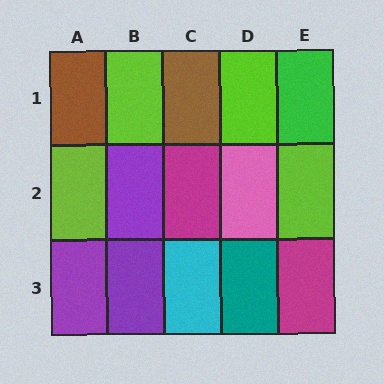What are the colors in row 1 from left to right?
Brown, lime, brown, lime, green.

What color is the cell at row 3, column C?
Cyan.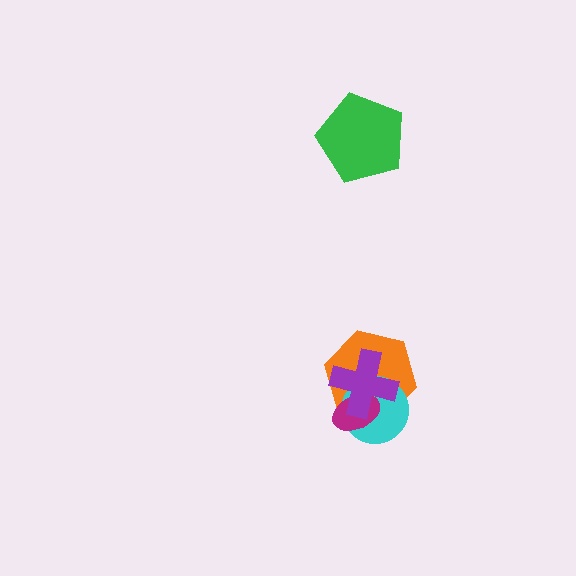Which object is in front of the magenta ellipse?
The purple cross is in front of the magenta ellipse.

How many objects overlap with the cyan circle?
3 objects overlap with the cyan circle.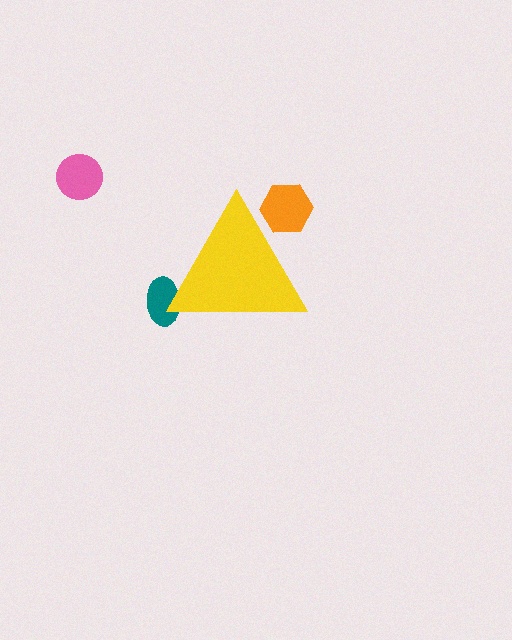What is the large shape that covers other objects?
A yellow triangle.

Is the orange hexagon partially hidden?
Yes, the orange hexagon is partially hidden behind the yellow triangle.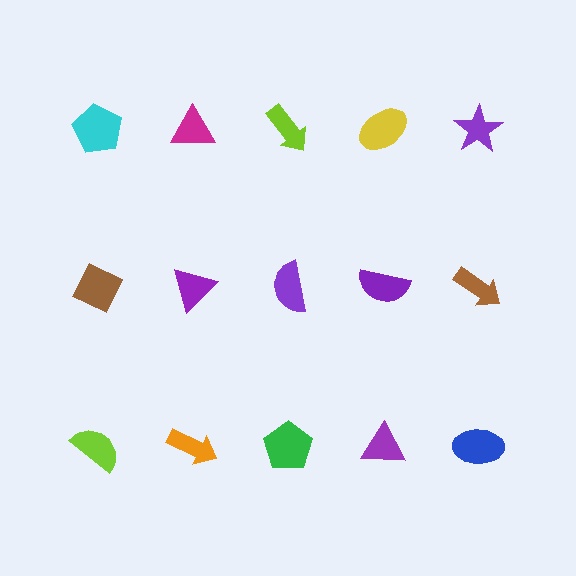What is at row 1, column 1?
A cyan pentagon.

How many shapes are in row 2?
5 shapes.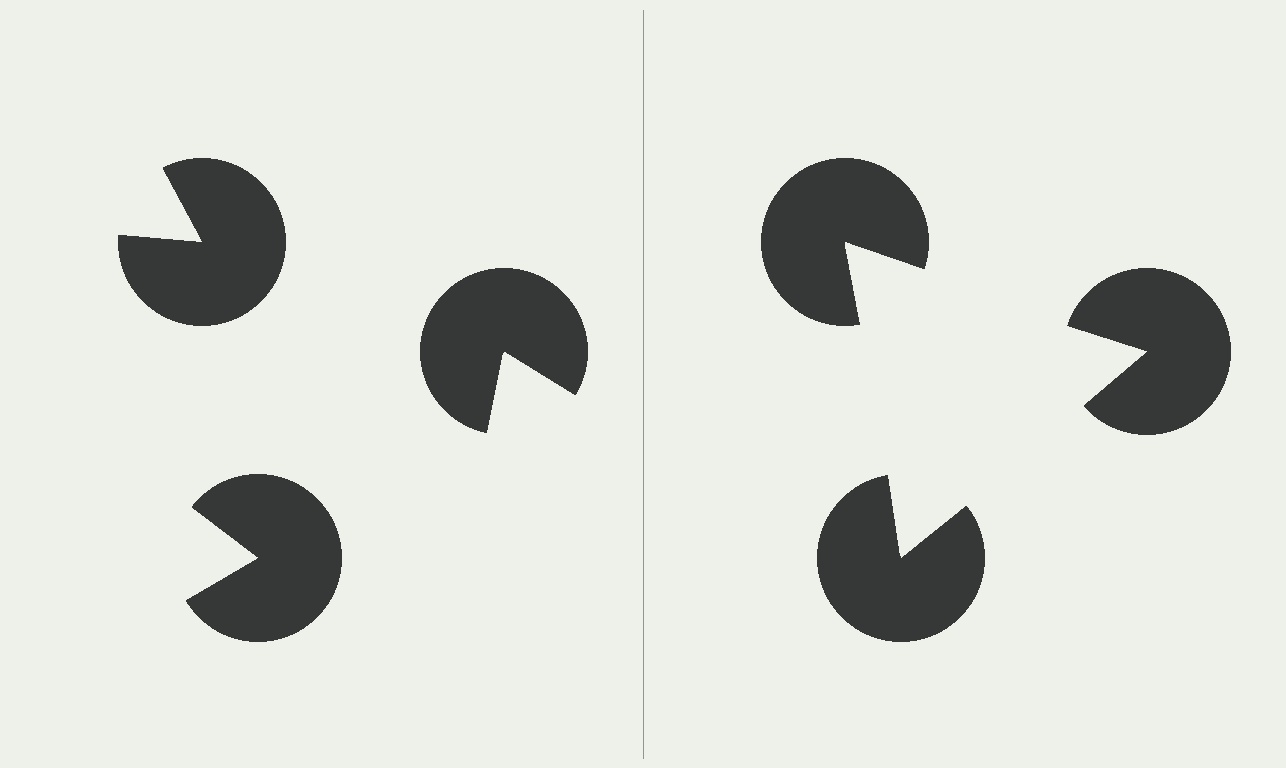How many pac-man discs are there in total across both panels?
6 — 3 on each side.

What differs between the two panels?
The pac-man discs are positioned identically on both sides; only the wedge orientations differ. On the right they align to a triangle; on the left they are misaligned.